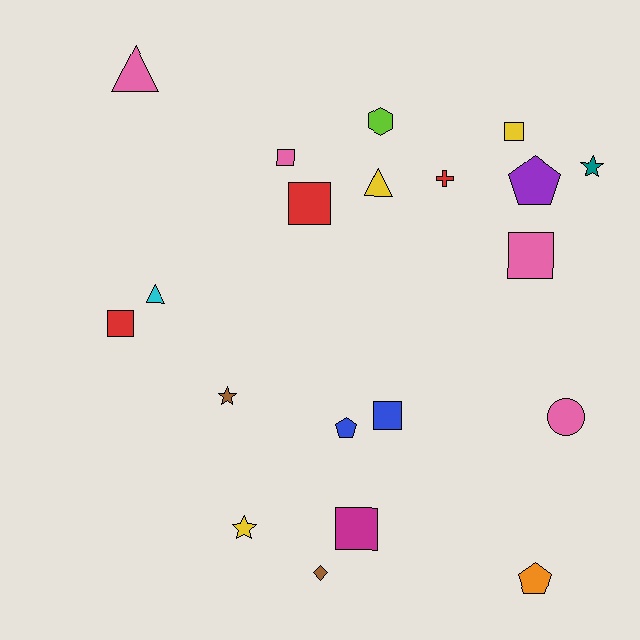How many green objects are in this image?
There are no green objects.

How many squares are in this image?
There are 7 squares.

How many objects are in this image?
There are 20 objects.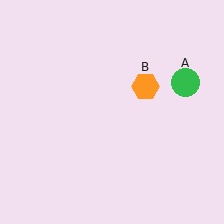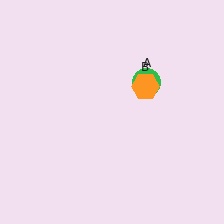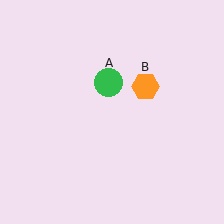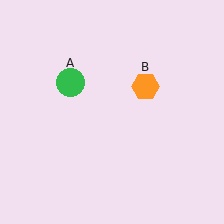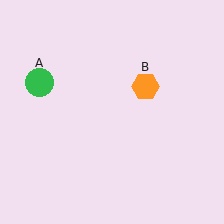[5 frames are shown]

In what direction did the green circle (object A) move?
The green circle (object A) moved left.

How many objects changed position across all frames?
1 object changed position: green circle (object A).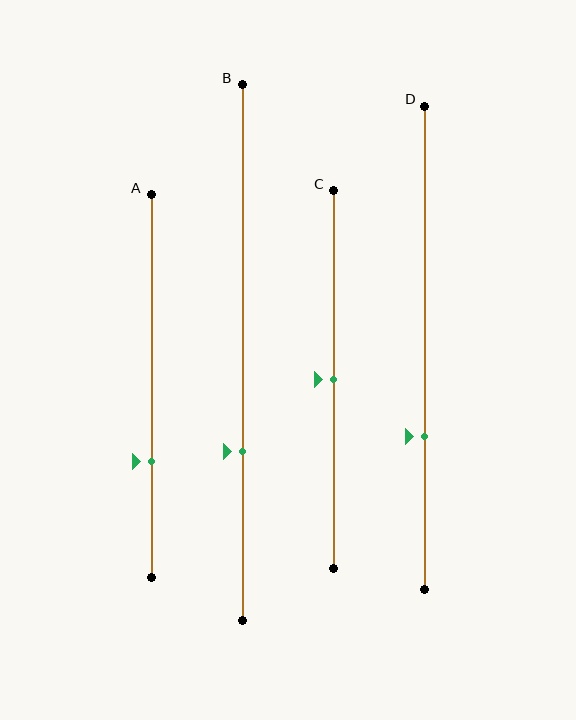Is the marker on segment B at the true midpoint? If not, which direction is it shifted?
No, the marker on segment B is shifted downward by about 18% of the segment length.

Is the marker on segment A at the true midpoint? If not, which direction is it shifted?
No, the marker on segment A is shifted downward by about 20% of the segment length.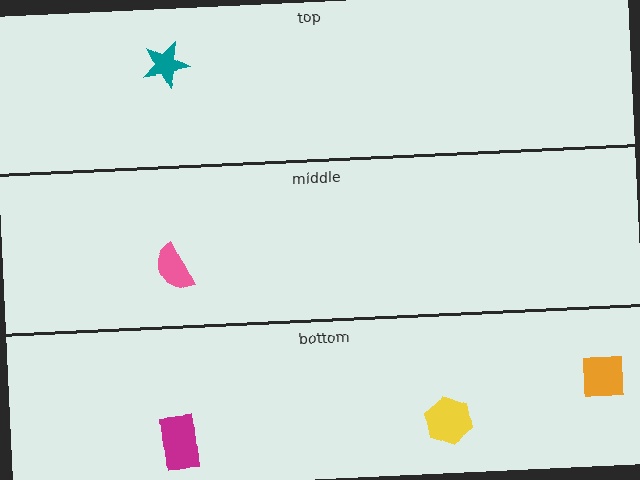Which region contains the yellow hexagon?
The bottom region.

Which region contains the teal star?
The top region.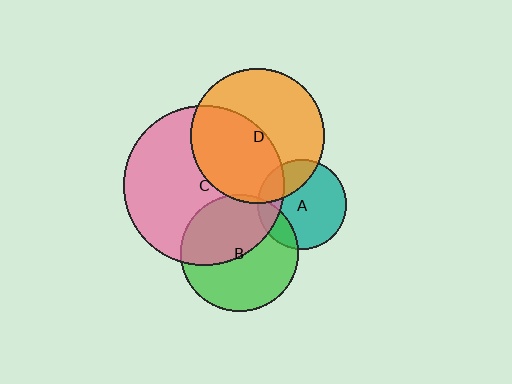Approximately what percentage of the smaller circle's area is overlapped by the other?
Approximately 20%.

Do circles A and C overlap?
Yes.